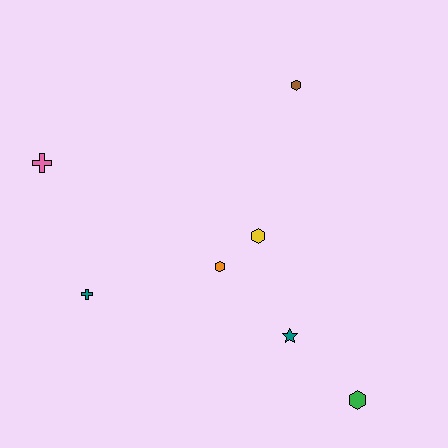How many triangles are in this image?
There are no triangles.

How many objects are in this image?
There are 7 objects.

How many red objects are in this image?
There are no red objects.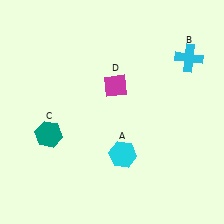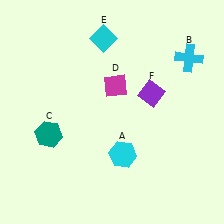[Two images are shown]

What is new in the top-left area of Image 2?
A cyan diamond (E) was added in the top-left area of Image 2.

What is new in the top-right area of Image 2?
A purple diamond (F) was added in the top-right area of Image 2.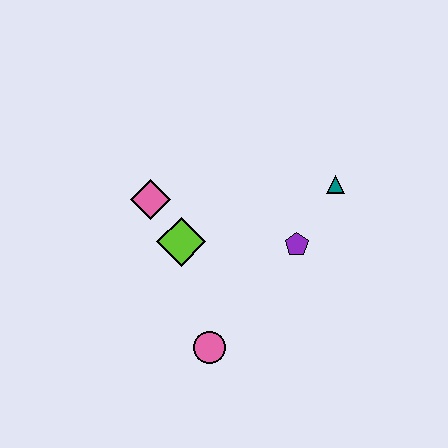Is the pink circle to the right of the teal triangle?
No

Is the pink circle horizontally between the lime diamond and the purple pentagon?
Yes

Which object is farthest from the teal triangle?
The pink circle is farthest from the teal triangle.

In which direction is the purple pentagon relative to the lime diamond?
The purple pentagon is to the right of the lime diamond.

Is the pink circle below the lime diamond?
Yes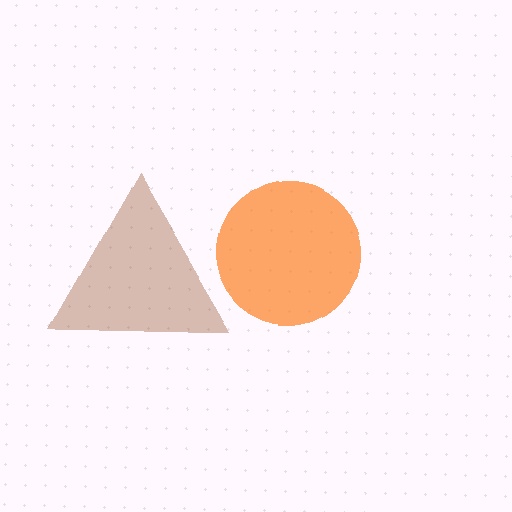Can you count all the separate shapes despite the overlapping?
Yes, there are 2 separate shapes.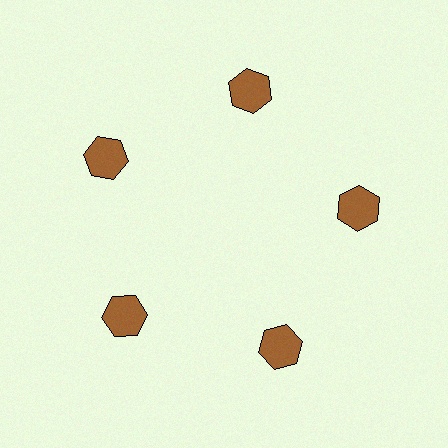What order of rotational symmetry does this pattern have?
This pattern has 5-fold rotational symmetry.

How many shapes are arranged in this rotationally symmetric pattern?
There are 5 shapes, arranged in 5 groups of 1.